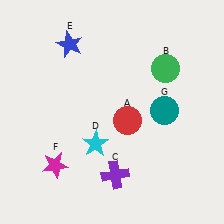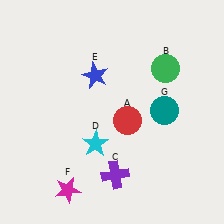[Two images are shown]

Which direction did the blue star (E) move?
The blue star (E) moved down.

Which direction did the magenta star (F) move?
The magenta star (F) moved down.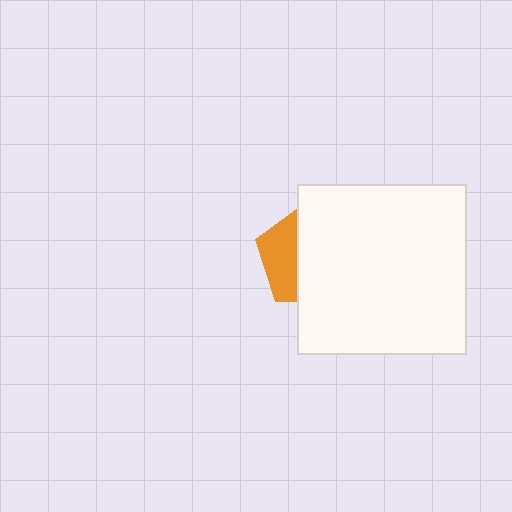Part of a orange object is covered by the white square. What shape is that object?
It is a pentagon.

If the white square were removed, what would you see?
You would see the complete orange pentagon.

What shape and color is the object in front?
The object in front is a white square.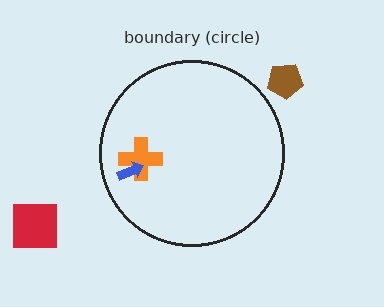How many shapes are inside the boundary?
2 inside, 2 outside.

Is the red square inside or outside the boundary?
Outside.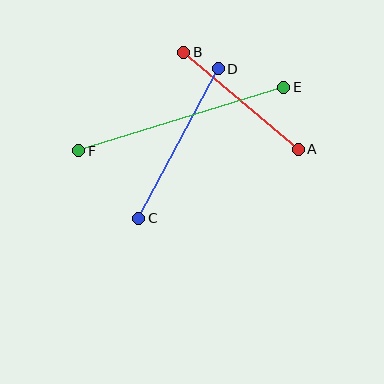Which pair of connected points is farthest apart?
Points E and F are farthest apart.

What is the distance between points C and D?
The distance is approximately 169 pixels.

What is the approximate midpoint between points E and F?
The midpoint is at approximately (181, 119) pixels.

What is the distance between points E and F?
The distance is approximately 215 pixels.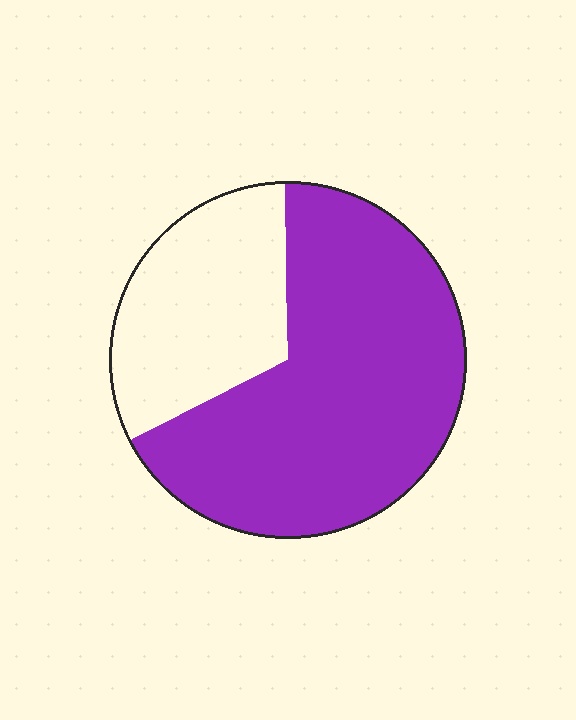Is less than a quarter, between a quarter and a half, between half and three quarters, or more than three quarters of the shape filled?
Between half and three quarters.